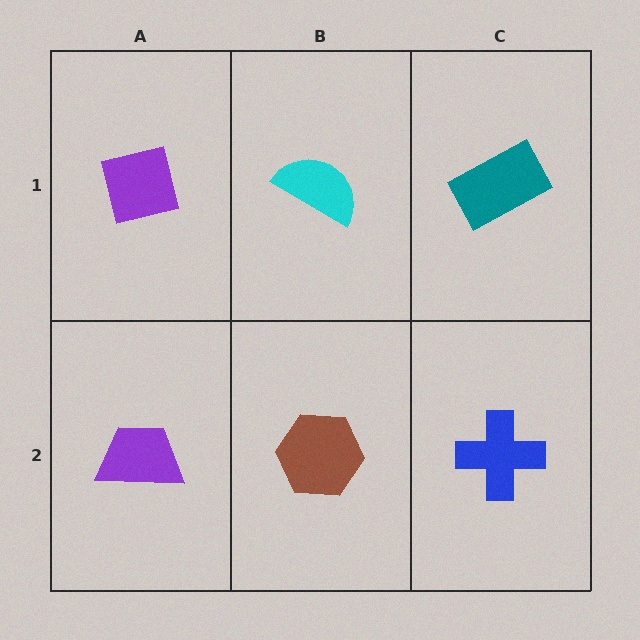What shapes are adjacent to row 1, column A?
A purple trapezoid (row 2, column A), a cyan semicircle (row 1, column B).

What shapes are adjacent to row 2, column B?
A cyan semicircle (row 1, column B), a purple trapezoid (row 2, column A), a blue cross (row 2, column C).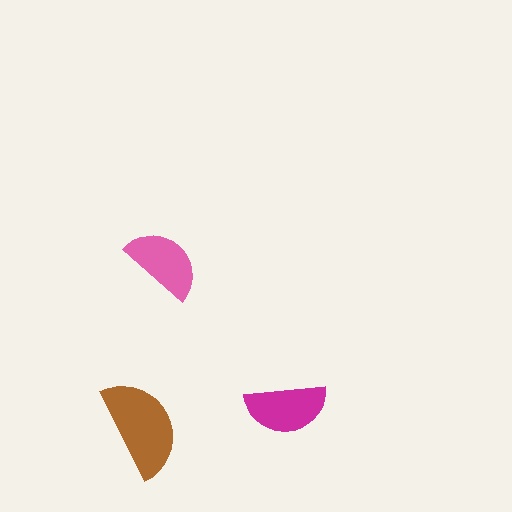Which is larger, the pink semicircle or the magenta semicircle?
The magenta one.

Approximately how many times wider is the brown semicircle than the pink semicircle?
About 1.5 times wider.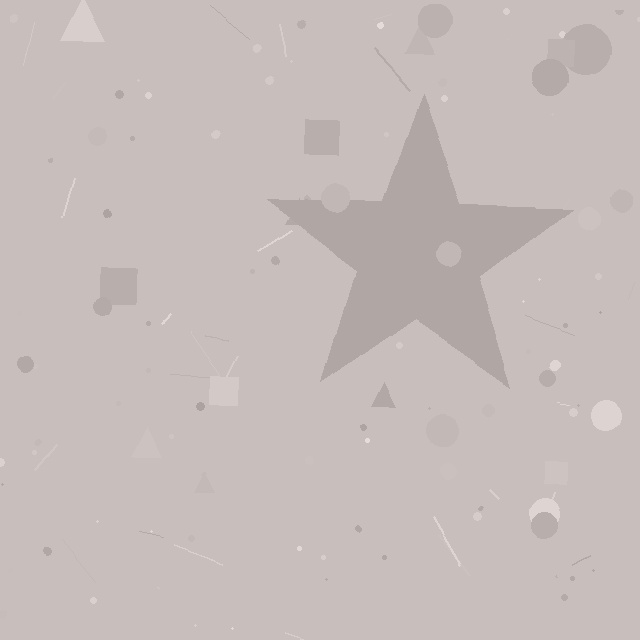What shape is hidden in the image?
A star is hidden in the image.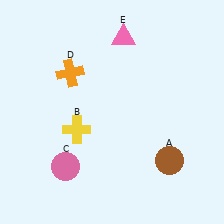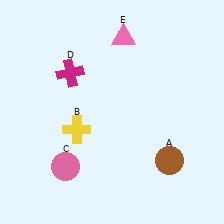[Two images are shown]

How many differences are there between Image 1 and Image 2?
There is 1 difference between the two images.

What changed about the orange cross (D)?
In Image 1, D is orange. In Image 2, it changed to magenta.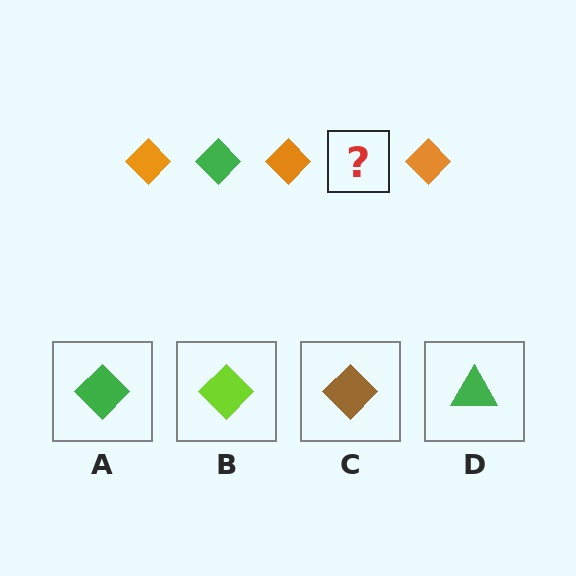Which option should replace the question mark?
Option A.